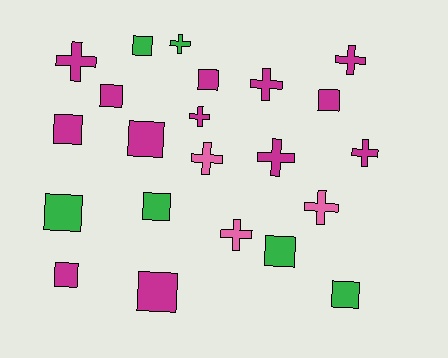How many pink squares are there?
There are no pink squares.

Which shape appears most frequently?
Square, with 12 objects.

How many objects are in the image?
There are 22 objects.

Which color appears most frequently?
Magenta, with 13 objects.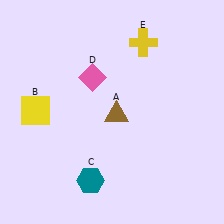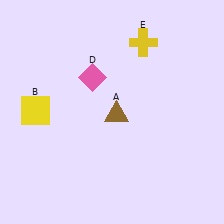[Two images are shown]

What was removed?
The teal hexagon (C) was removed in Image 2.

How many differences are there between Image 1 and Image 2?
There is 1 difference between the two images.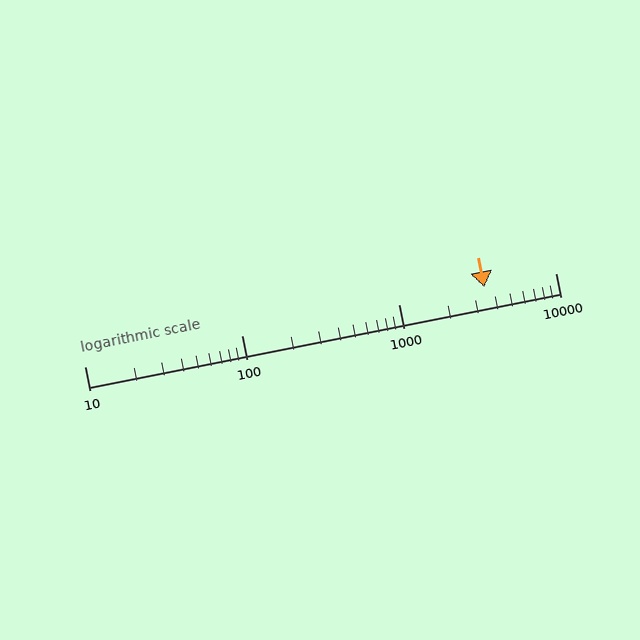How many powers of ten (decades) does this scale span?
The scale spans 3 decades, from 10 to 10000.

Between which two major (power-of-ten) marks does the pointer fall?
The pointer is between 1000 and 10000.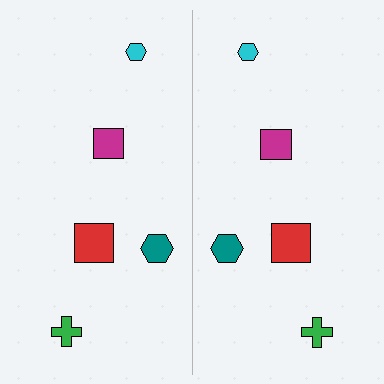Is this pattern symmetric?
Yes, this pattern has bilateral (reflection) symmetry.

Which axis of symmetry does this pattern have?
The pattern has a vertical axis of symmetry running through the center of the image.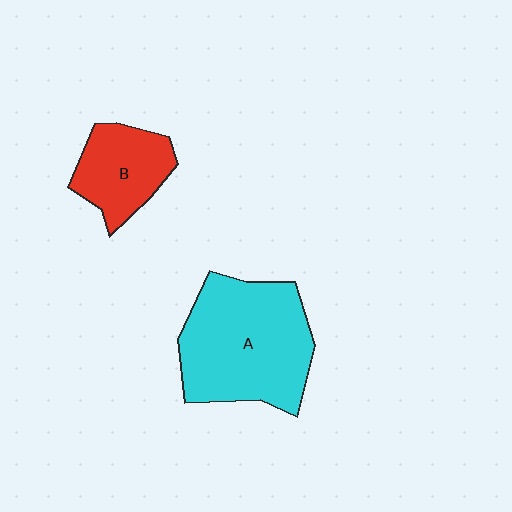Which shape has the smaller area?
Shape B (red).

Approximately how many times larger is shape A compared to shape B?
Approximately 2.0 times.